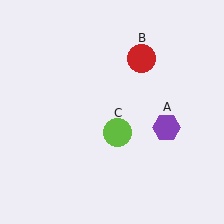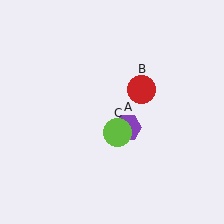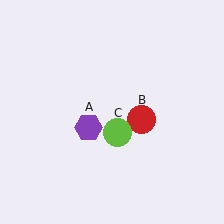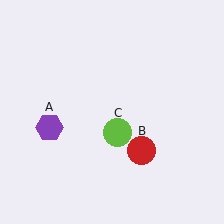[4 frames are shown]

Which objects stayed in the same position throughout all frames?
Lime circle (object C) remained stationary.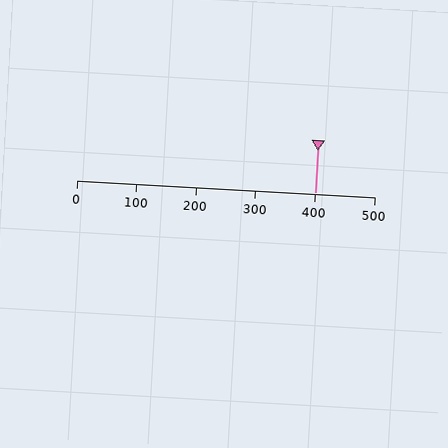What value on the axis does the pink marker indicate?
The marker indicates approximately 400.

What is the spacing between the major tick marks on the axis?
The major ticks are spaced 100 apart.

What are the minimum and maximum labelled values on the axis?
The axis runs from 0 to 500.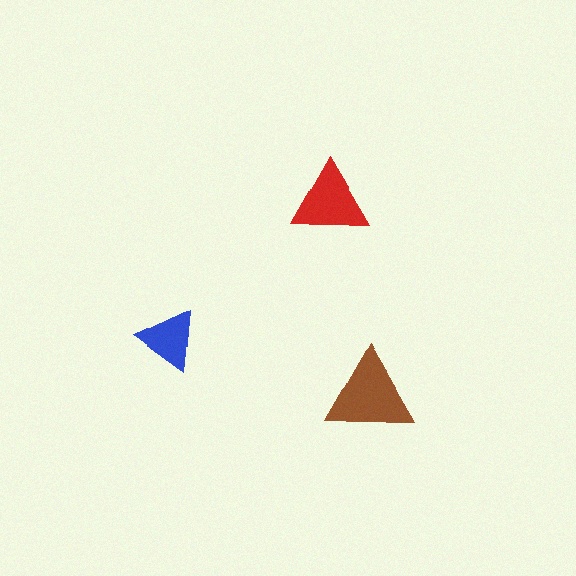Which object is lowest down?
The brown triangle is bottommost.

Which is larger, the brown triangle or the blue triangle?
The brown one.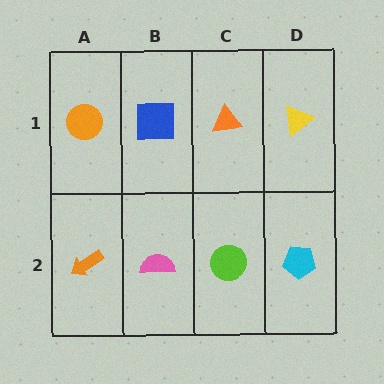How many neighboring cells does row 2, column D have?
2.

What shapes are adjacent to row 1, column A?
An orange arrow (row 2, column A), a blue square (row 1, column B).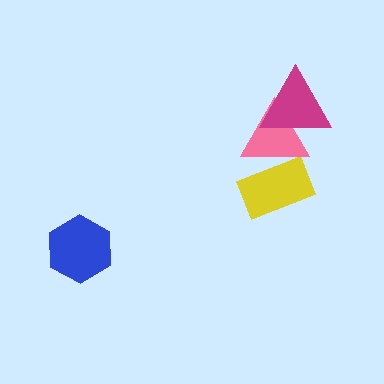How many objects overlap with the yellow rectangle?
1 object overlaps with the yellow rectangle.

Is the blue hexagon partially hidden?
No, no other shape covers it.